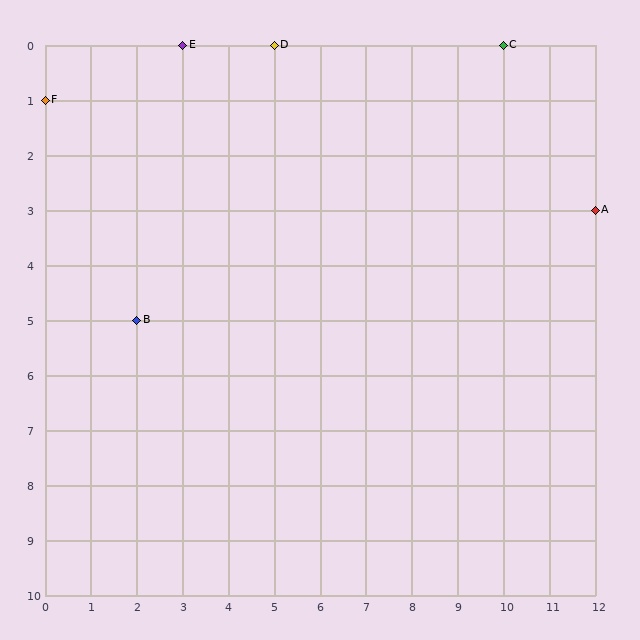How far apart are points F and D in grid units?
Points F and D are 5 columns and 1 row apart (about 5.1 grid units diagonally).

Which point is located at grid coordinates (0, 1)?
Point F is at (0, 1).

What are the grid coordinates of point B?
Point B is at grid coordinates (2, 5).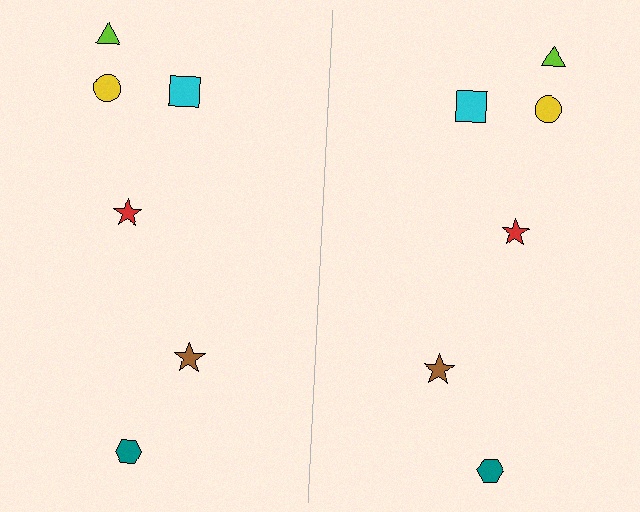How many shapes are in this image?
There are 12 shapes in this image.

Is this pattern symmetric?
Yes, this pattern has bilateral (reflection) symmetry.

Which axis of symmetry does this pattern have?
The pattern has a vertical axis of symmetry running through the center of the image.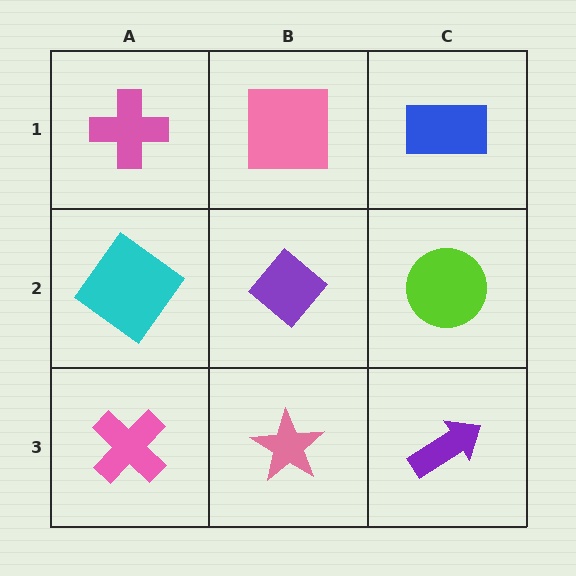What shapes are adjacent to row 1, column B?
A purple diamond (row 2, column B), a pink cross (row 1, column A), a blue rectangle (row 1, column C).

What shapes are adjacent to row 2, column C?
A blue rectangle (row 1, column C), a purple arrow (row 3, column C), a purple diamond (row 2, column B).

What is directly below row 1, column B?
A purple diamond.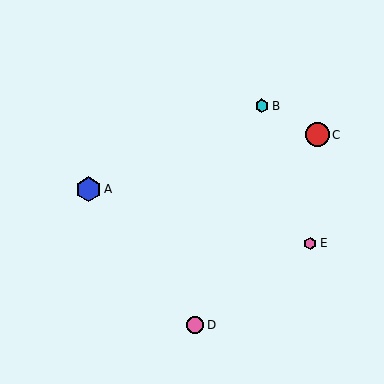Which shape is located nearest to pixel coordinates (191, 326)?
The pink circle (labeled D) at (195, 325) is nearest to that location.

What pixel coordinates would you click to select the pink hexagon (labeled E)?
Click at (310, 243) to select the pink hexagon E.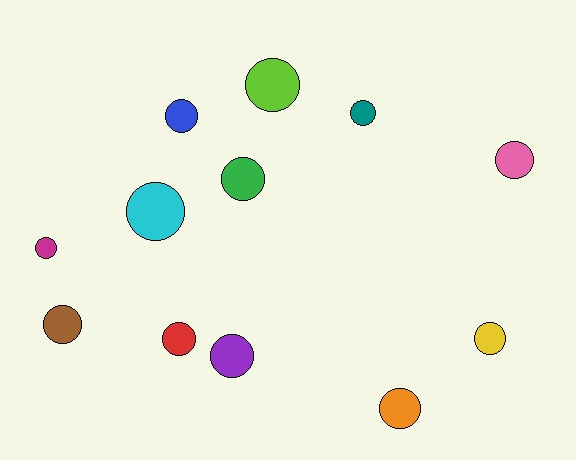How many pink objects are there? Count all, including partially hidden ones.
There is 1 pink object.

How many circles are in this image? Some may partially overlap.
There are 12 circles.